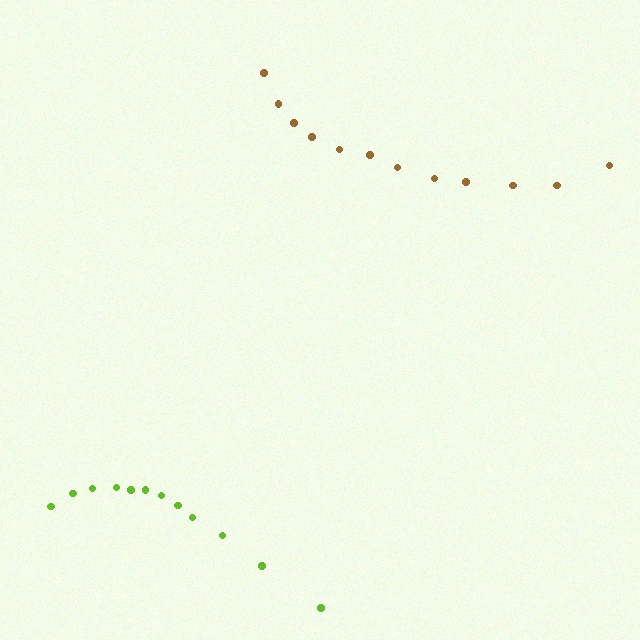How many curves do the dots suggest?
There are 2 distinct paths.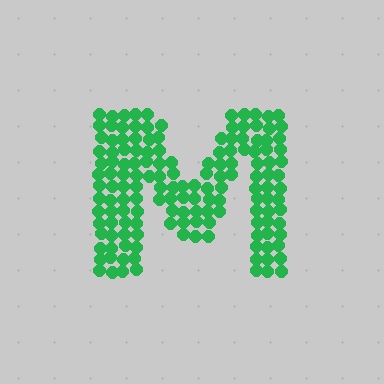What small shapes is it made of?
It is made of small circles.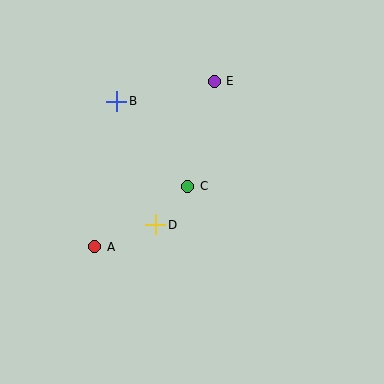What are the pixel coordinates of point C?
Point C is at (188, 186).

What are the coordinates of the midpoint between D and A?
The midpoint between D and A is at (125, 236).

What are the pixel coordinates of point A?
Point A is at (95, 247).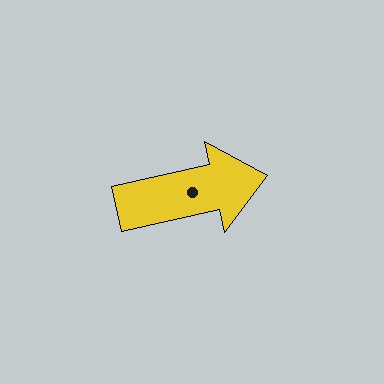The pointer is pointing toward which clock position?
Roughly 3 o'clock.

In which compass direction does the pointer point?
East.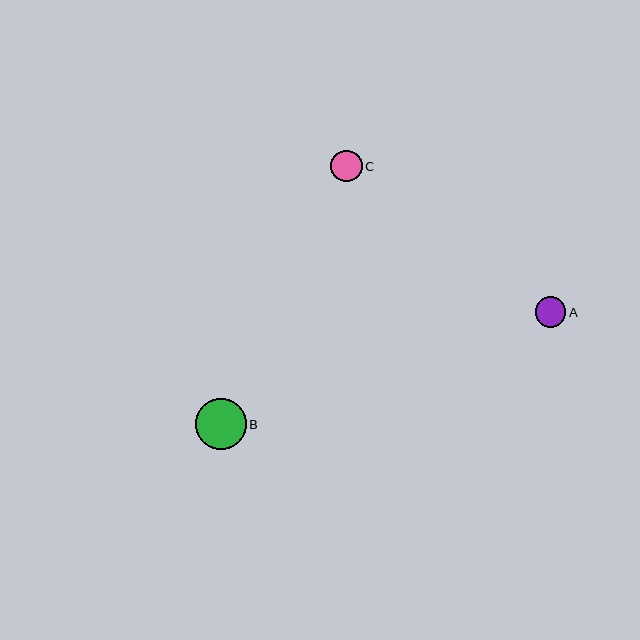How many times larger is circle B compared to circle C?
Circle B is approximately 1.6 times the size of circle C.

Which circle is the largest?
Circle B is the largest with a size of approximately 50 pixels.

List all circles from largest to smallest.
From largest to smallest: B, C, A.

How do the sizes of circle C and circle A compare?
Circle C and circle A are approximately the same size.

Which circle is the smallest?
Circle A is the smallest with a size of approximately 31 pixels.